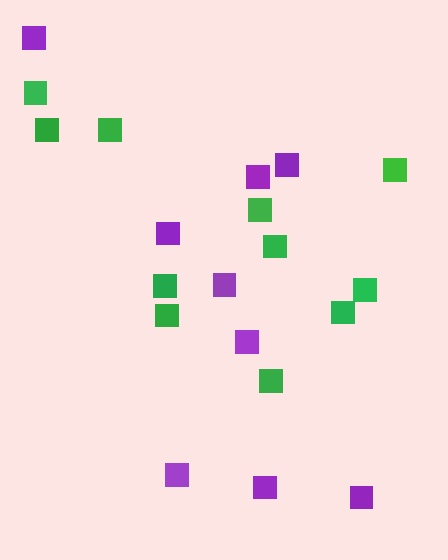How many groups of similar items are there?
There are 2 groups: one group of purple squares (9) and one group of green squares (11).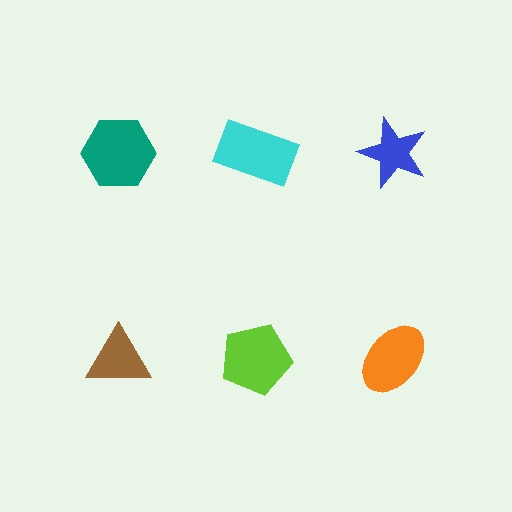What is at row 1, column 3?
A blue star.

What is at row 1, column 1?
A teal hexagon.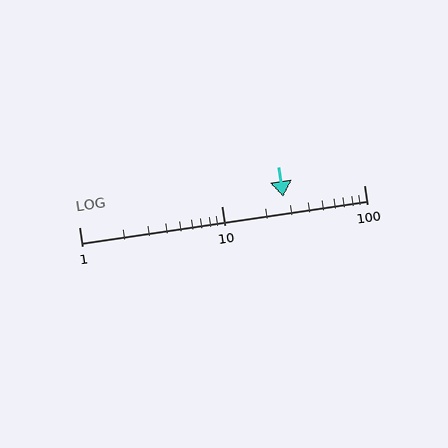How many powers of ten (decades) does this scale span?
The scale spans 2 decades, from 1 to 100.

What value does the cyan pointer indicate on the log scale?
The pointer indicates approximately 27.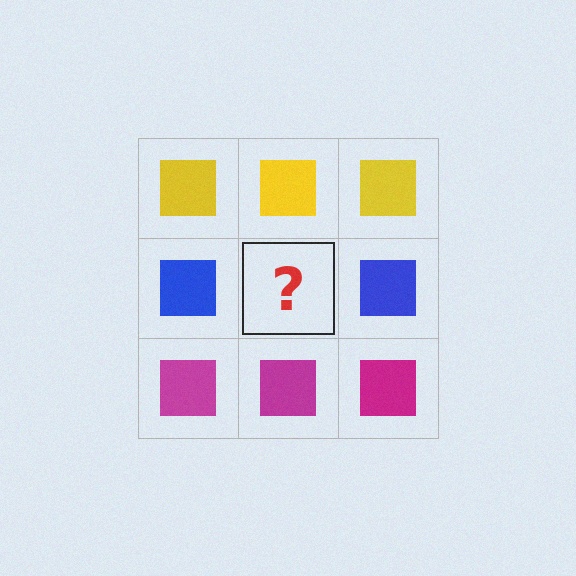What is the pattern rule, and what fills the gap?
The rule is that each row has a consistent color. The gap should be filled with a blue square.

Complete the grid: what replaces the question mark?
The question mark should be replaced with a blue square.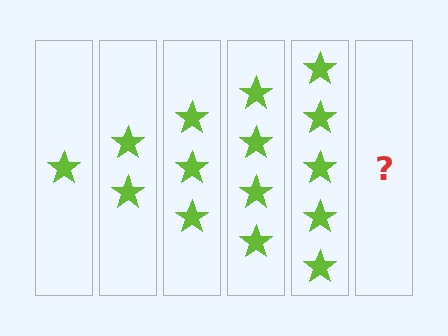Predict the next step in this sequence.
The next step is 6 stars.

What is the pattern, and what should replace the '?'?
The pattern is that each step adds one more star. The '?' should be 6 stars.